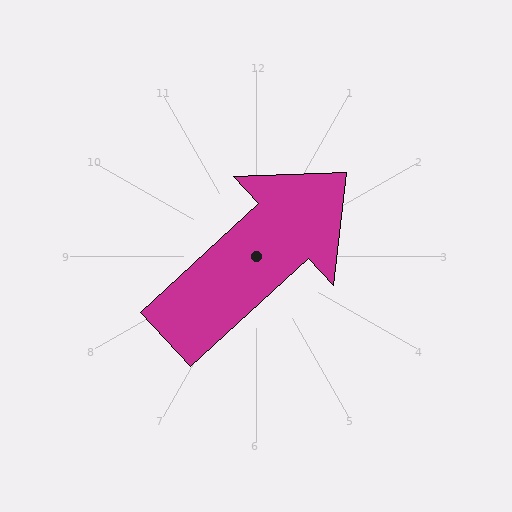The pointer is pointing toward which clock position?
Roughly 2 o'clock.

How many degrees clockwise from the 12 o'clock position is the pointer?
Approximately 47 degrees.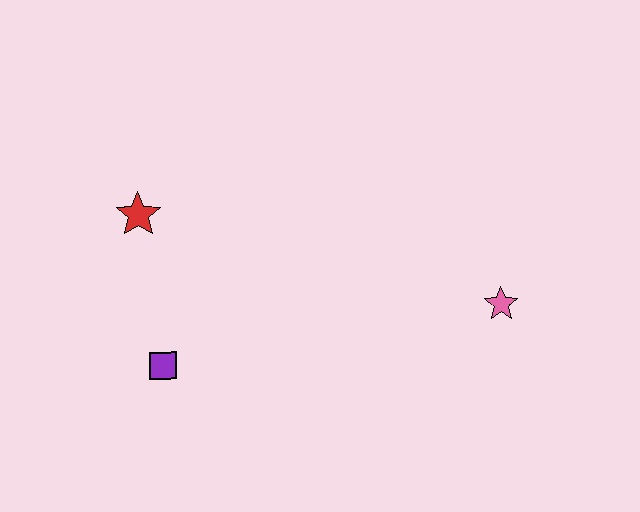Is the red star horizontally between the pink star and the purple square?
No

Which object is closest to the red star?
The purple square is closest to the red star.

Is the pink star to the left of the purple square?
No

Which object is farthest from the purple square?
The pink star is farthest from the purple square.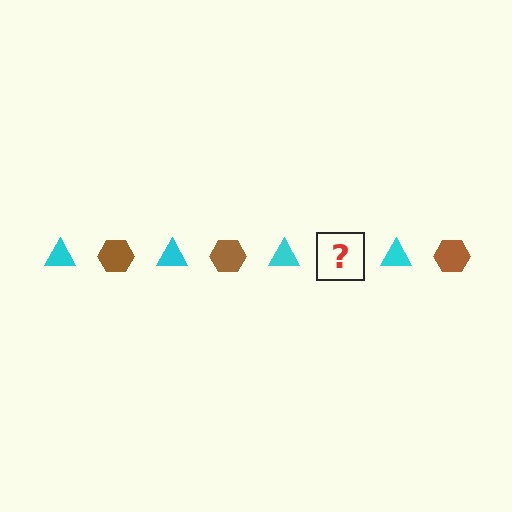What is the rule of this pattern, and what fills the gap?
The rule is that the pattern alternates between cyan triangle and brown hexagon. The gap should be filled with a brown hexagon.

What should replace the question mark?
The question mark should be replaced with a brown hexagon.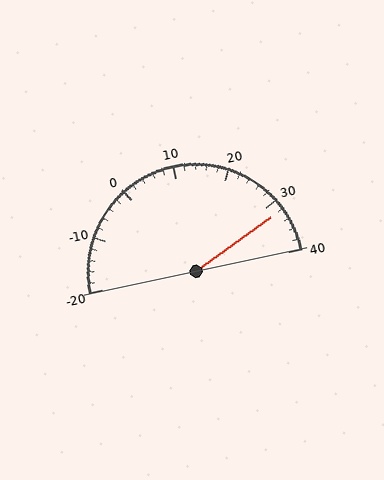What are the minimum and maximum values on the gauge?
The gauge ranges from -20 to 40.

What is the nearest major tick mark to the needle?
The nearest major tick mark is 30.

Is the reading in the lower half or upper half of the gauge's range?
The reading is in the upper half of the range (-20 to 40).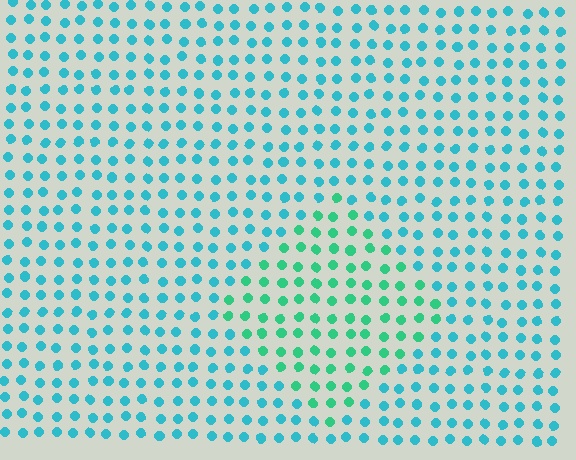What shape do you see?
I see a diamond.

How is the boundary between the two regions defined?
The boundary is defined purely by a slight shift in hue (about 34 degrees). Spacing, size, and orientation are identical on both sides.